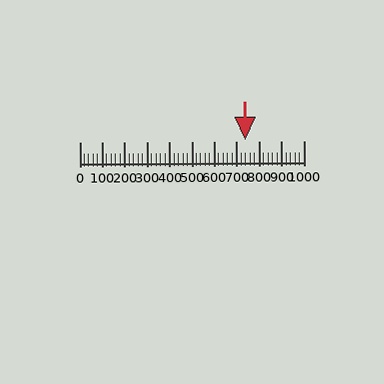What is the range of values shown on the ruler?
The ruler shows values from 0 to 1000.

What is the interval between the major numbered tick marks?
The major tick marks are spaced 100 units apart.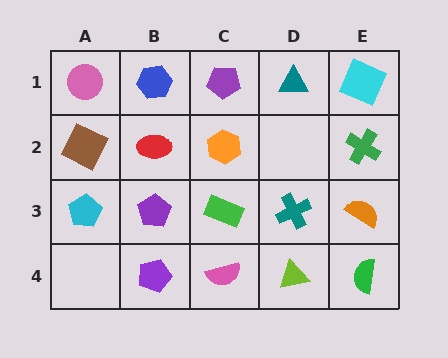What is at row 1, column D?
A teal triangle.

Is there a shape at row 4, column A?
No, that cell is empty.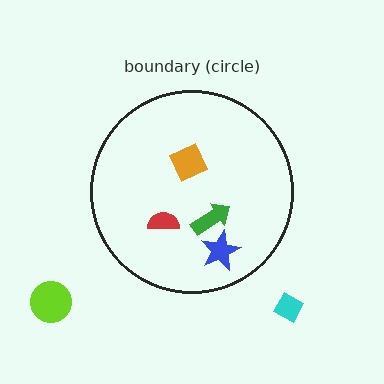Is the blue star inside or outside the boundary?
Inside.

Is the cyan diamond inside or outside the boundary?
Outside.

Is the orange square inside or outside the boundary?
Inside.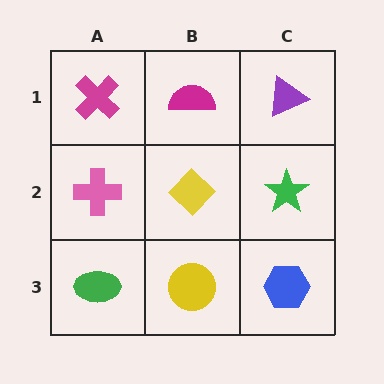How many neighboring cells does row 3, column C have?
2.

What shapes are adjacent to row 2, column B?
A magenta semicircle (row 1, column B), a yellow circle (row 3, column B), a pink cross (row 2, column A), a green star (row 2, column C).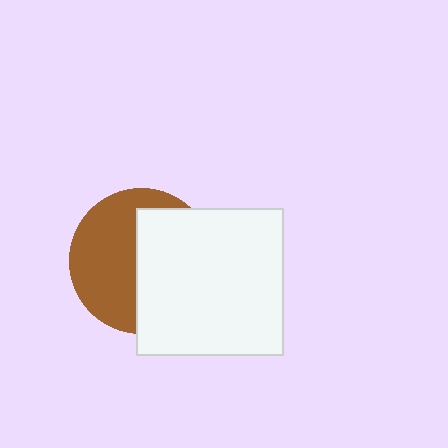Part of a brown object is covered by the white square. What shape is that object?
It is a circle.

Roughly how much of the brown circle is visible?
About half of it is visible (roughly 49%).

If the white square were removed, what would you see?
You would see the complete brown circle.